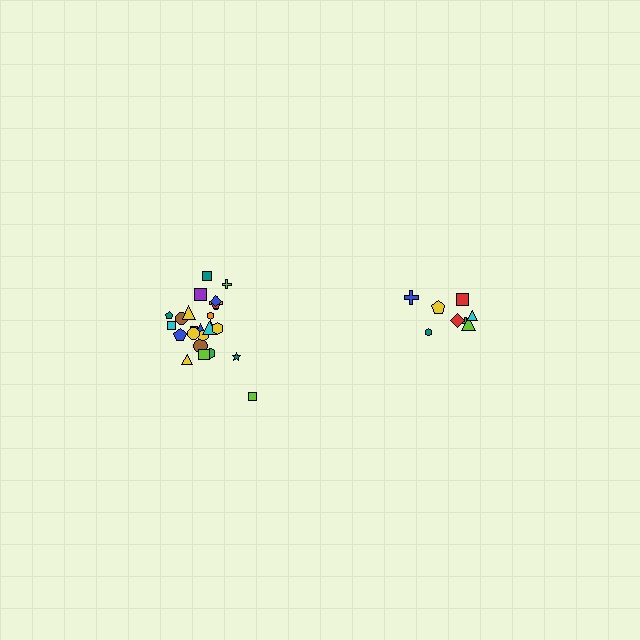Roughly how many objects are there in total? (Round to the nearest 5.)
Roughly 35 objects in total.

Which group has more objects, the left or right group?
The left group.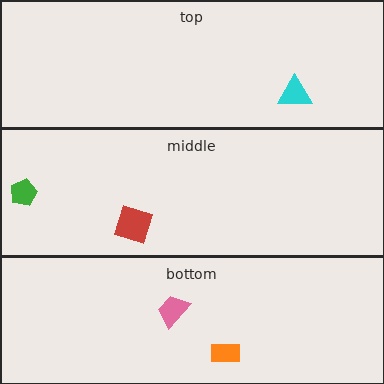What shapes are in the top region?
The cyan triangle.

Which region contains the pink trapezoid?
The bottom region.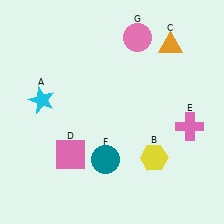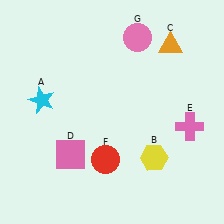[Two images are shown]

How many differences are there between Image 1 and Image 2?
There is 1 difference between the two images.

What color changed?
The circle (F) changed from teal in Image 1 to red in Image 2.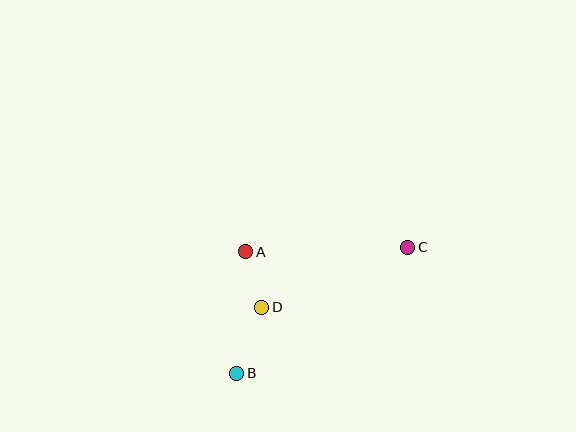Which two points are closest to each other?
Points A and D are closest to each other.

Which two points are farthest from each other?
Points B and C are farthest from each other.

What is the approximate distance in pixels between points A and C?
The distance between A and C is approximately 162 pixels.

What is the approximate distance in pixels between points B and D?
The distance between B and D is approximately 71 pixels.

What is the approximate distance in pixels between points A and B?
The distance between A and B is approximately 122 pixels.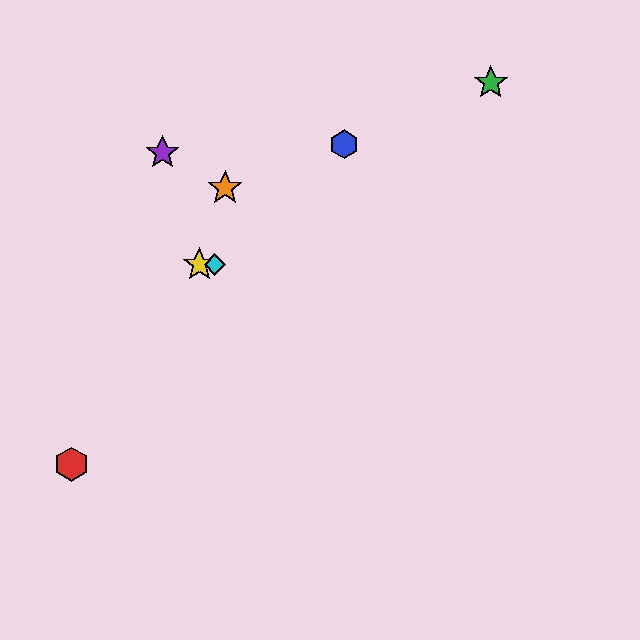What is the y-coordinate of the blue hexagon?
The blue hexagon is at y≈144.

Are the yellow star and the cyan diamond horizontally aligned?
Yes, both are at y≈264.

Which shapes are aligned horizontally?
The yellow star, the cyan diamond are aligned horizontally.